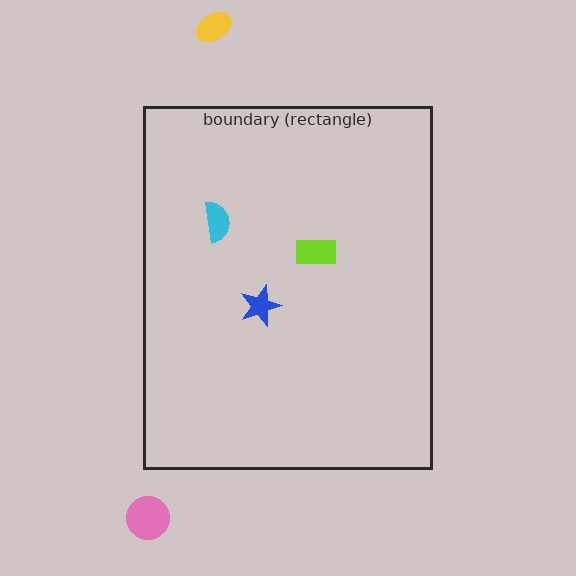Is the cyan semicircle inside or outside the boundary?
Inside.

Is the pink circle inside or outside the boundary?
Outside.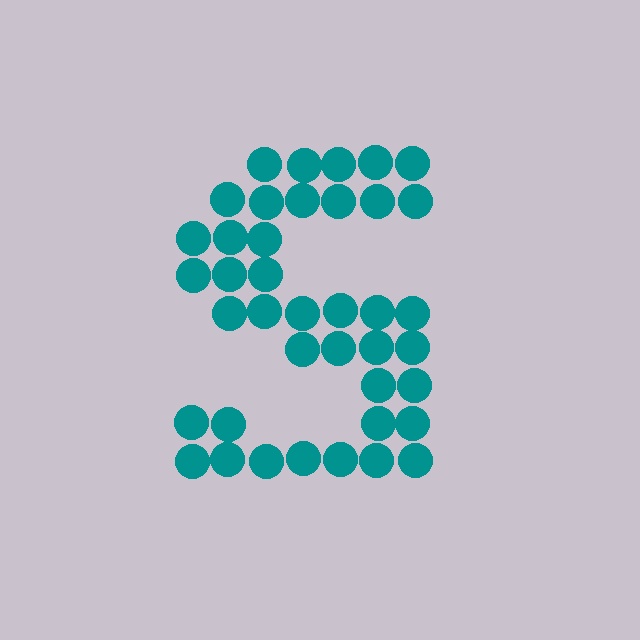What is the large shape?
The large shape is the letter S.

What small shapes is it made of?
It is made of small circles.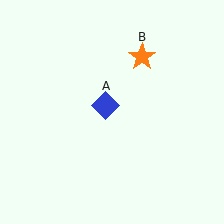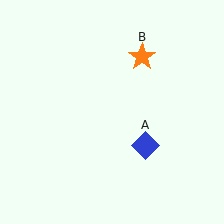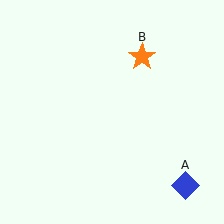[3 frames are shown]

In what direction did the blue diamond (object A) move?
The blue diamond (object A) moved down and to the right.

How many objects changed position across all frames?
1 object changed position: blue diamond (object A).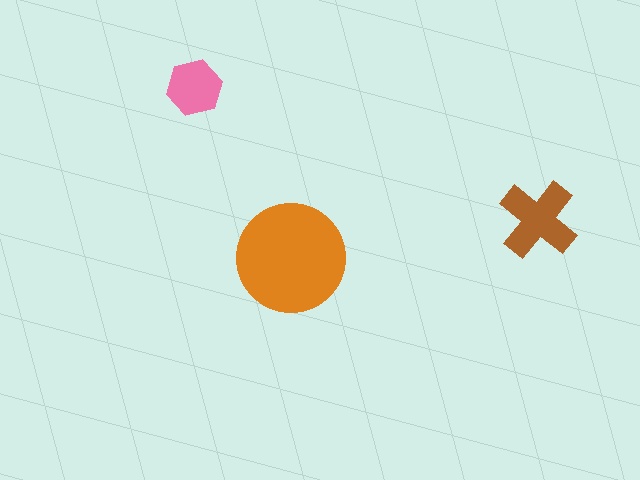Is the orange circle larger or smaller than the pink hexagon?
Larger.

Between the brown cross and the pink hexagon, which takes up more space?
The brown cross.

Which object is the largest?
The orange circle.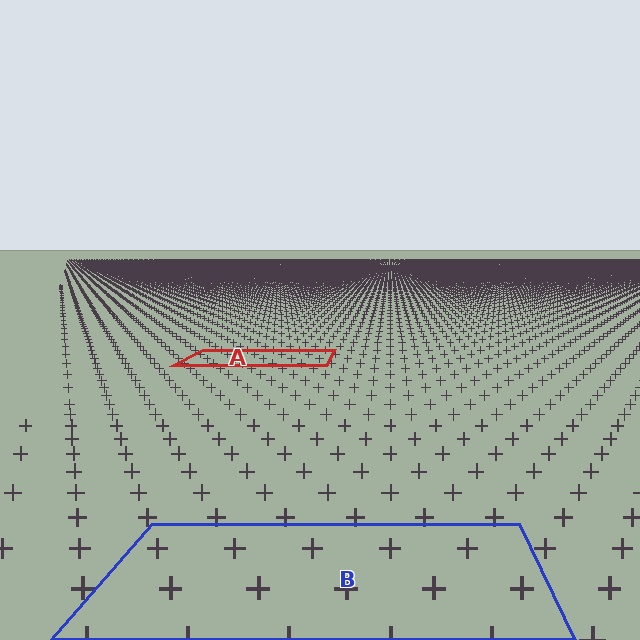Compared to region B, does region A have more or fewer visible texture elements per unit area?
Region A has more texture elements per unit area — they are packed more densely because it is farther away.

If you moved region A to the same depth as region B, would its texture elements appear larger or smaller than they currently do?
They would appear larger. At a closer depth, the same texture elements are projected at a bigger on-screen size.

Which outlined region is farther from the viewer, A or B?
Region A is farther from the viewer — the texture elements inside it appear smaller and more densely packed.